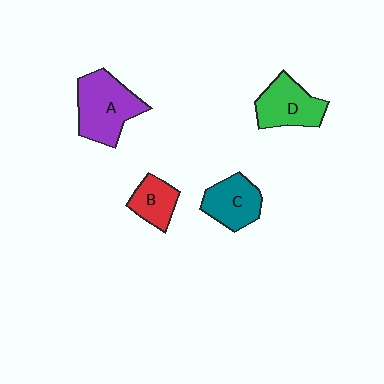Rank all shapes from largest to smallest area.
From largest to smallest: A (purple), D (green), C (teal), B (red).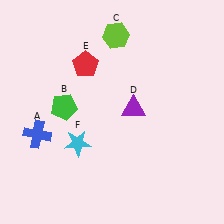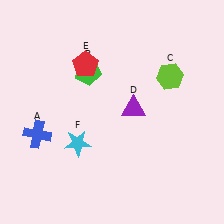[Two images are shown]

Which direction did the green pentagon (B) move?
The green pentagon (B) moved up.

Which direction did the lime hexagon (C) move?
The lime hexagon (C) moved right.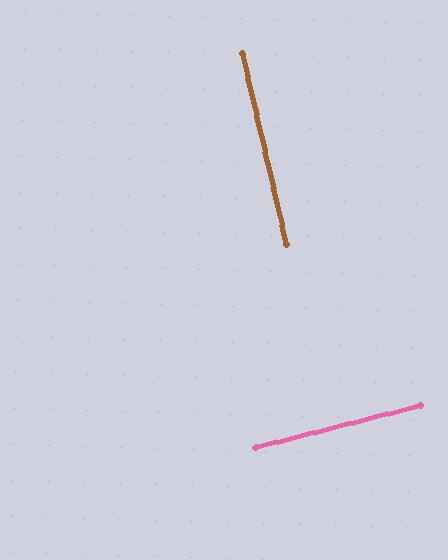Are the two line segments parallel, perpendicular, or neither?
Perpendicular — they meet at approximately 89°.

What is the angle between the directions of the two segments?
Approximately 89 degrees.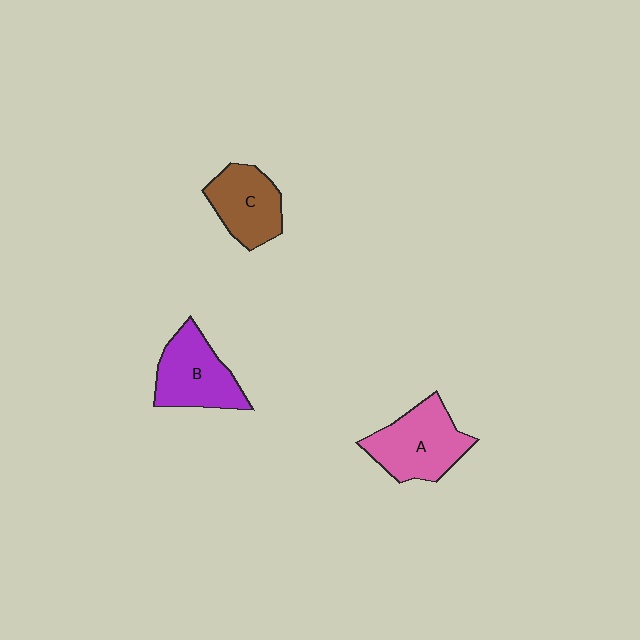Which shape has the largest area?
Shape A (pink).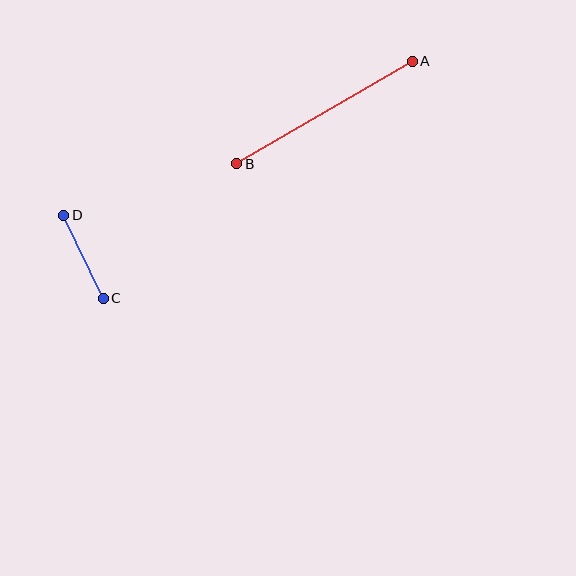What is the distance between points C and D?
The distance is approximately 92 pixels.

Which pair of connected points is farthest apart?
Points A and B are farthest apart.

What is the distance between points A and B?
The distance is approximately 204 pixels.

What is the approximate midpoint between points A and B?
The midpoint is at approximately (325, 112) pixels.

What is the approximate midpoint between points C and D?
The midpoint is at approximately (84, 257) pixels.